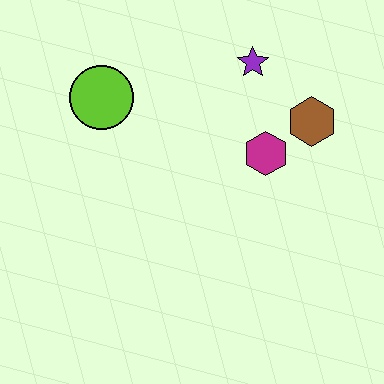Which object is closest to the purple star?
The brown hexagon is closest to the purple star.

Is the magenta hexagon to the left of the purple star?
No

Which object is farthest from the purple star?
The lime circle is farthest from the purple star.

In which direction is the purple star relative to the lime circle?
The purple star is to the right of the lime circle.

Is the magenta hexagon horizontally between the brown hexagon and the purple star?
Yes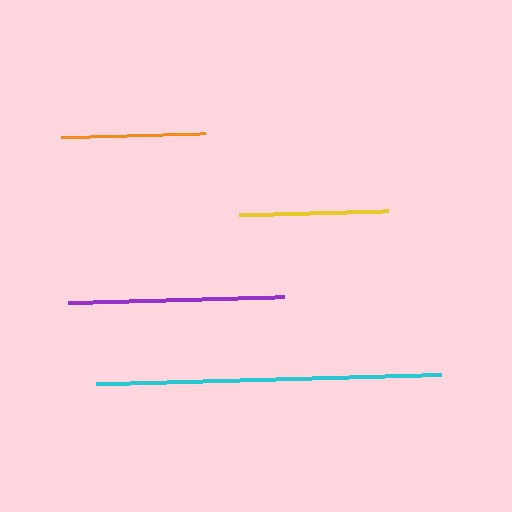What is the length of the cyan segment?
The cyan segment is approximately 345 pixels long.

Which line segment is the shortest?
The orange line is the shortest at approximately 143 pixels.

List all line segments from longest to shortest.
From longest to shortest: cyan, purple, yellow, orange.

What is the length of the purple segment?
The purple segment is approximately 217 pixels long.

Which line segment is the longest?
The cyan line is the longest at approximately 345 pixels.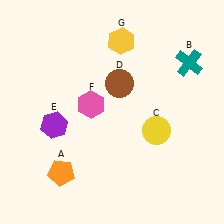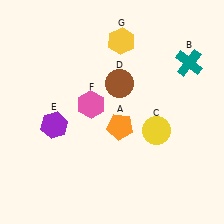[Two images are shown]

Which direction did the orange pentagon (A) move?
The orange pentagon (A) moved right.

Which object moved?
The orange pentagon (A) moved right.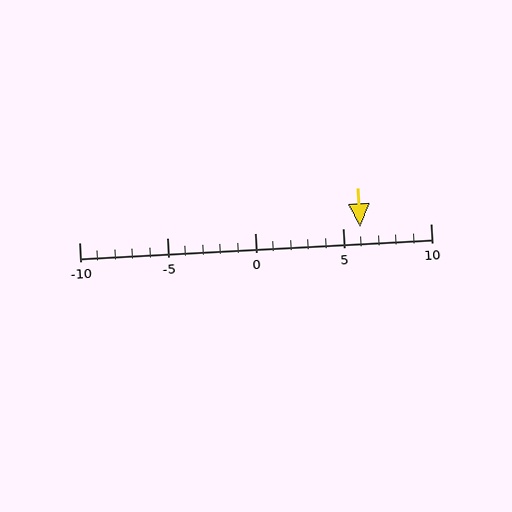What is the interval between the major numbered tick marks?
The major tick marks are spaced 5 units apart.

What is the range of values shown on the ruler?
The ruler shows values from -10 to 10.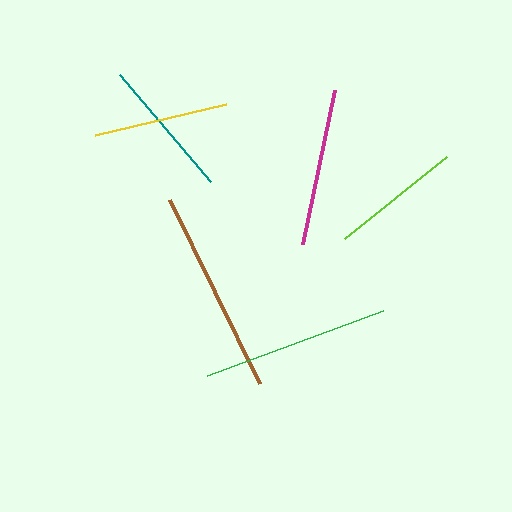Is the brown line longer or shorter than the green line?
The brown line is longer than the green line.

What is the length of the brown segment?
The brown segment is approximately 205 pixels long.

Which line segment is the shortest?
The lime line is the shortest at approximately 130 pixels.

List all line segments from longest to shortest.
From longest to shortest: brown, green, magenta, teal, yellow, lime.